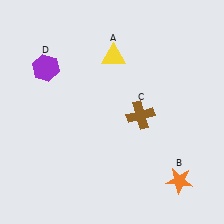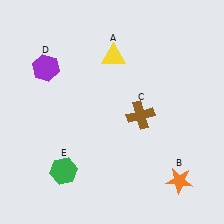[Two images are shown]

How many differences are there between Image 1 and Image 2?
There is 1 difference between the two images.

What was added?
A green hexagon (E) was added in Image 2.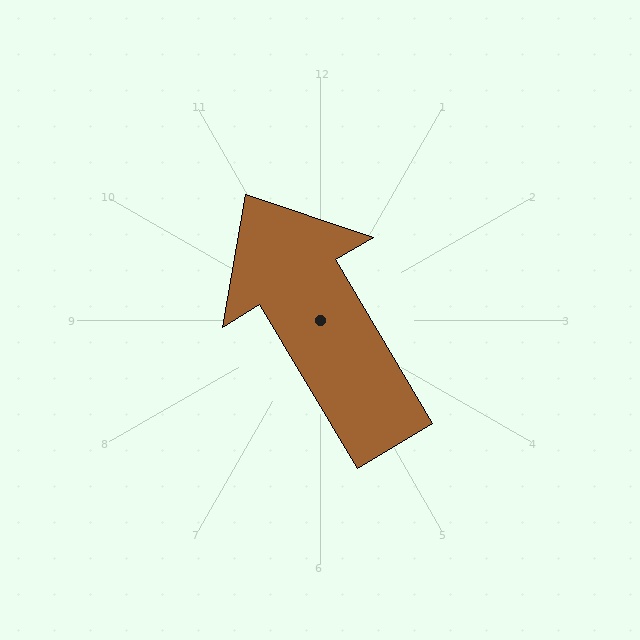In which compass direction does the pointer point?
Northwest.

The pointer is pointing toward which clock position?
Roughly 11 o'clock.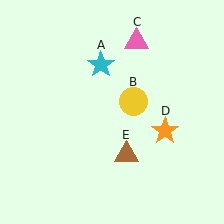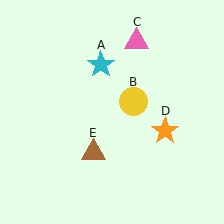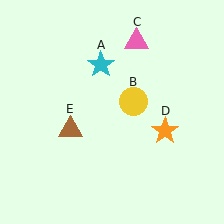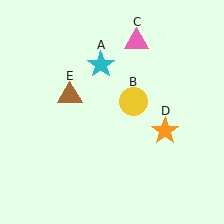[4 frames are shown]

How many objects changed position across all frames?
1 object changed position: brown triangle (object E).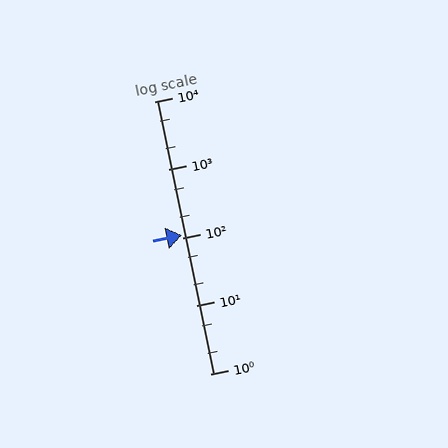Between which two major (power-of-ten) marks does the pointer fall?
The pointer is between 100 and 1000.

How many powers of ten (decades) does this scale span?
The scale spans 4 decades, from 1 to 10000.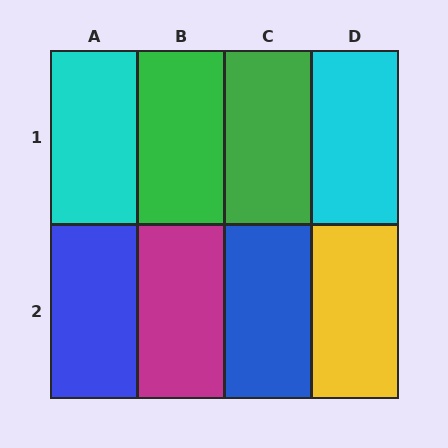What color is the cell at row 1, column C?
Green.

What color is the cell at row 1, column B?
Green.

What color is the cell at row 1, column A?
Cyan.